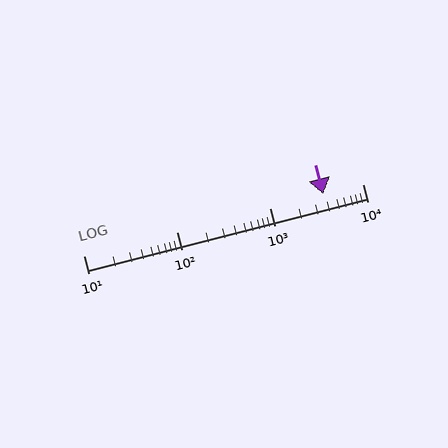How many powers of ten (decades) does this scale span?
The scale spans 3 decades, from 10 to 10000.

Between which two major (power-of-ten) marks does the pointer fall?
The pointer is between 1000 and 10000.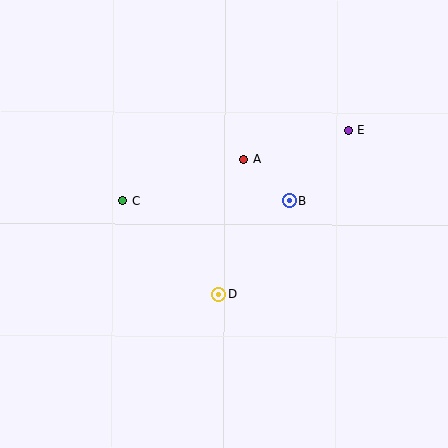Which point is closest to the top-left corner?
Point C is closest to the top-left corner.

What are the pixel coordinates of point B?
Point B is at (289, 201).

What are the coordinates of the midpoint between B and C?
The midpoint between B and C is at (206, 201).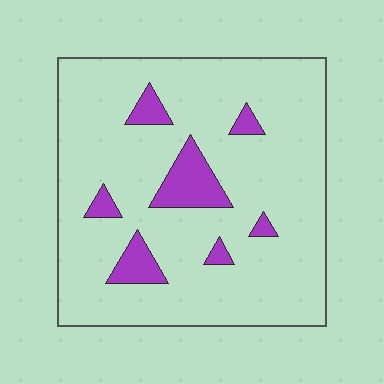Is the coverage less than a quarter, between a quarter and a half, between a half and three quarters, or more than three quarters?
Less than a quarter.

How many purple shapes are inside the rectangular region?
7.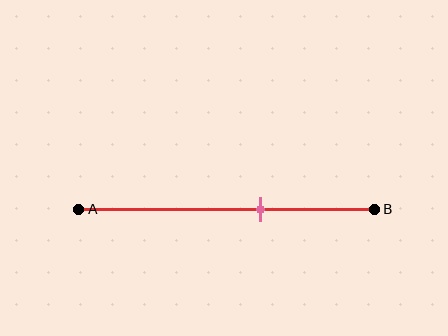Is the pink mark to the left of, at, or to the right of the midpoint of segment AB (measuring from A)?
The pink mark is to the right of the midpoint of segment AB.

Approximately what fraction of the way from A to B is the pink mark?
The pink mark is approximately 60% of the way from A to B.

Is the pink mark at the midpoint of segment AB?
No, the mark is at about 60% from A, not at the 50% midpoint.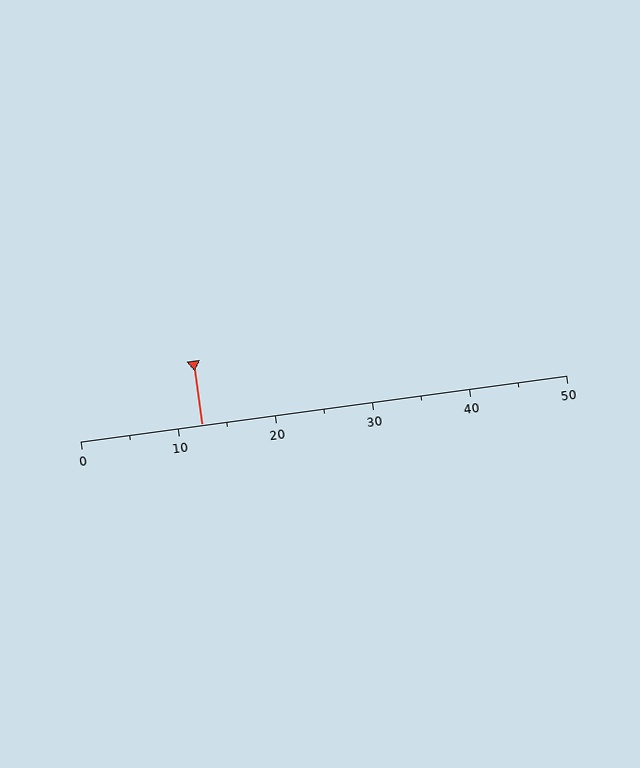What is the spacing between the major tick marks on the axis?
The major ticks are spaced 10 apart.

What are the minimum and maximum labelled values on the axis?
The axis runs from 0 to 50.